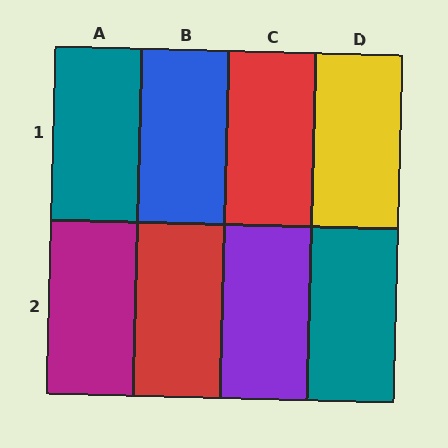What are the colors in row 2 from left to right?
Magenta, red, purple, teal.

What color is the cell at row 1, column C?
Red.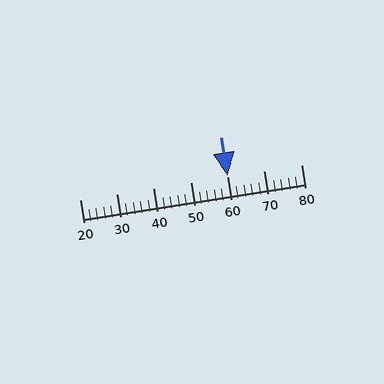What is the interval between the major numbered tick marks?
The major tick marks are spaced 10 units apart.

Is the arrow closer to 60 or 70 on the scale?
The arrow is closer to 60.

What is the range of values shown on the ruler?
The ruler shows values from 20 to 80.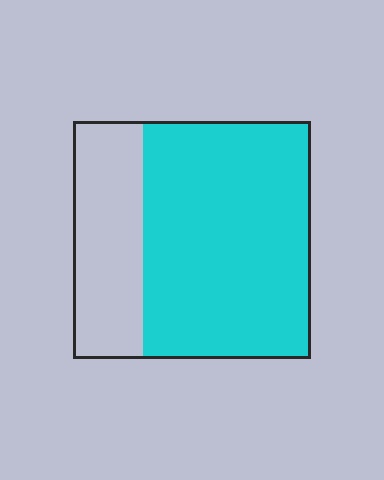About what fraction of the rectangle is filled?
About two thirds (2/3).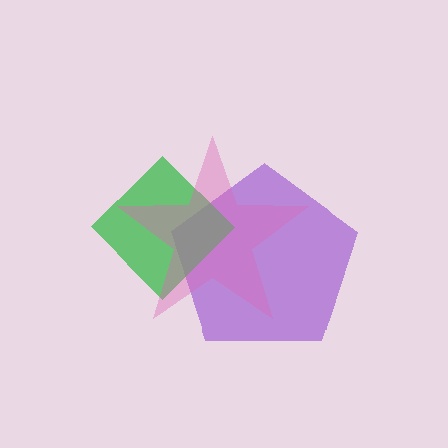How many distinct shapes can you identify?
There are 3 distinct shapes: a purple pentagon, a green diamond, a pink star.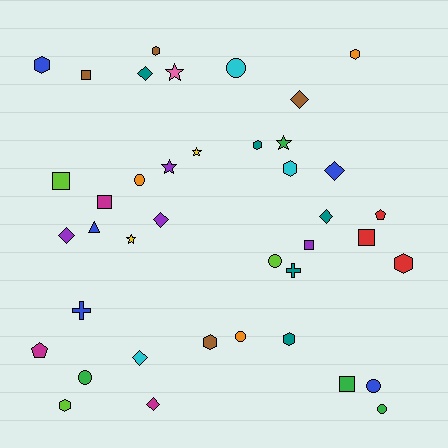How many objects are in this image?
There are 40 objects.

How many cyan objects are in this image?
There are 3 cyan objects.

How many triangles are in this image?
There is 1 triangle.